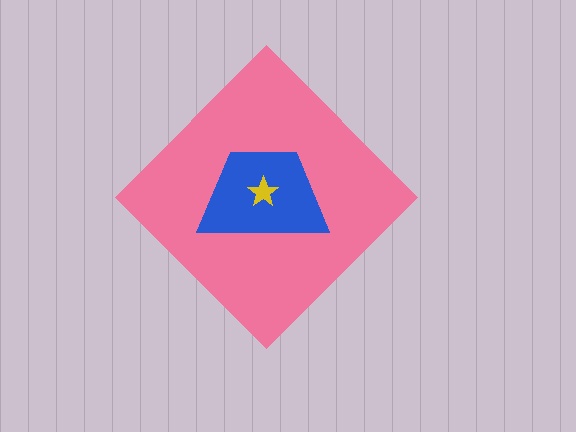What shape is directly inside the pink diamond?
The blue trapezoid.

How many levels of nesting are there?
3.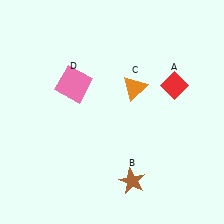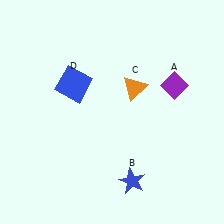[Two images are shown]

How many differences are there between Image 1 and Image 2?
There are 3 differences between the two images.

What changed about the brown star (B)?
In Image 1, B is brown. In Image 2, it changed to blue.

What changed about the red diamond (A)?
In Image 1, A is red. In Image 2, it changed to purple.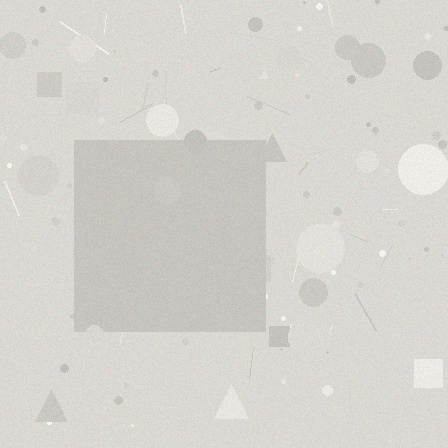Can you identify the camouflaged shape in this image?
The camouflaged shape is a square.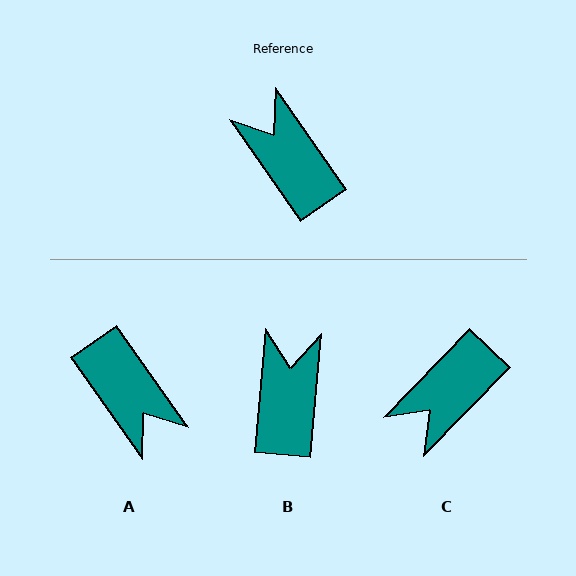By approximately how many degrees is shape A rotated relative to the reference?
Approximately 180 degrees clockwise.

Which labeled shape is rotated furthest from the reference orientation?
A, about 180 degrees away.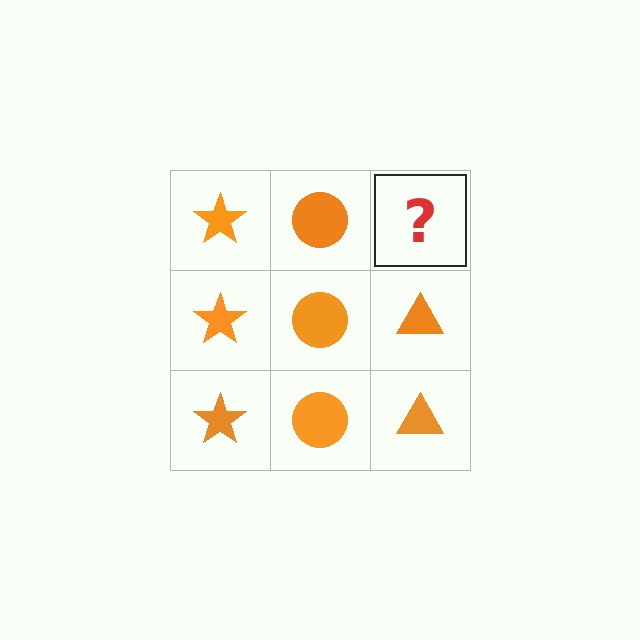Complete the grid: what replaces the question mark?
The question mark should be replaced with an orange triangle.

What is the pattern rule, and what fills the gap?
The rule is that each column has a consistent shape. The gap should be filled with an orange triangle.